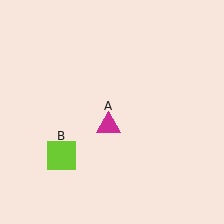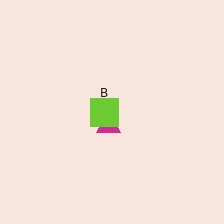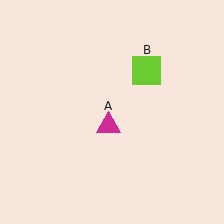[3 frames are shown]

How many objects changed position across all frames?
1 object changed position: lime square (object B).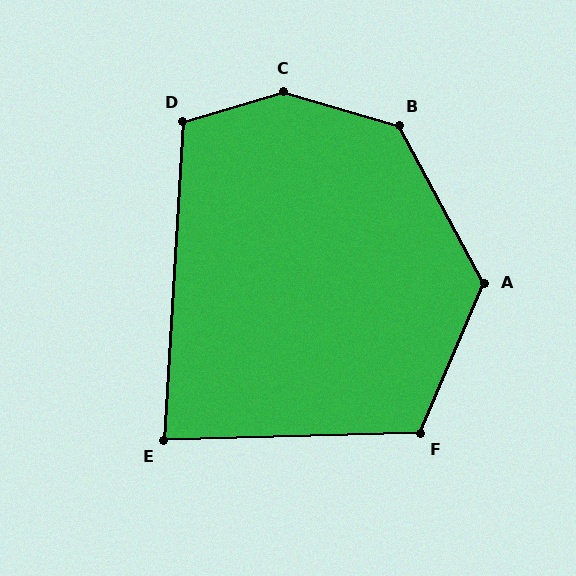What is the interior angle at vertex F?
Approximately 115 degrees (obtuse).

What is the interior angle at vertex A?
Approximately 128 degrees (obtuse).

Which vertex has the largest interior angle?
C, at approximately 147 degrees.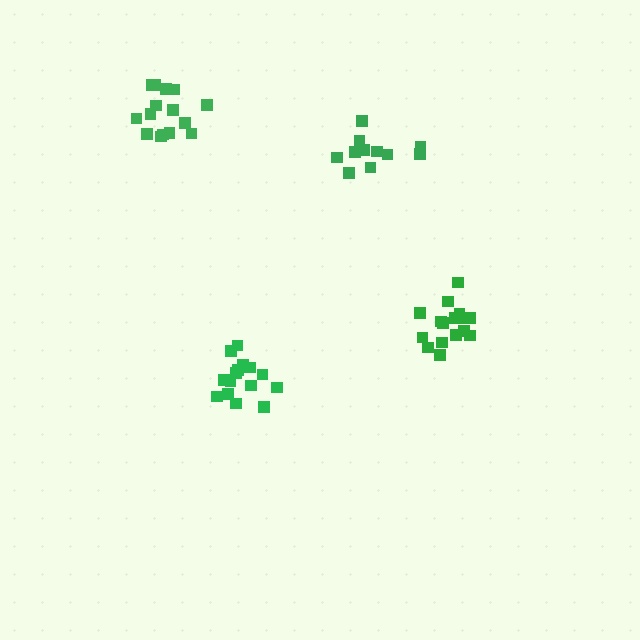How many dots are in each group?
Group 1: 15 dots, Group 2: 16 dots, Group 3: 15 dots, Group 4: 11 dots (57 total).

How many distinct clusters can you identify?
There are 4 distinct clusters.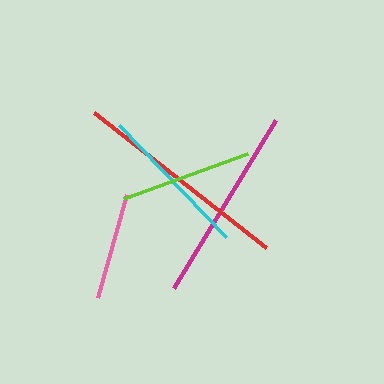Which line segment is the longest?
The red line is the longest at approximately 219 pixels.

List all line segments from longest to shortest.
From longest to shortest: red, magenta, cyan, lime, pink.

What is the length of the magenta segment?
The magenta segment is approximately 196 pixels long.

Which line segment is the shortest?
The pink line is the shortest at approximately 107 pixels.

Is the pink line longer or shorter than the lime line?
The lime line is longer than the pink line.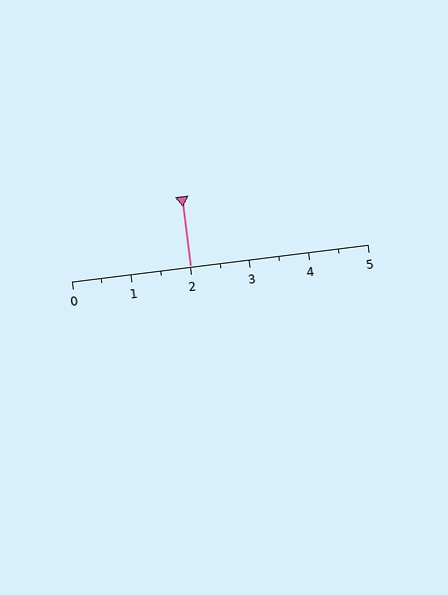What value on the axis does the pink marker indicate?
The marker indicates approximately 2.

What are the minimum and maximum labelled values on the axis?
The axis runs from 0 to 5.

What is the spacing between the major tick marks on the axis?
The major ticks are spaced 1 apart.